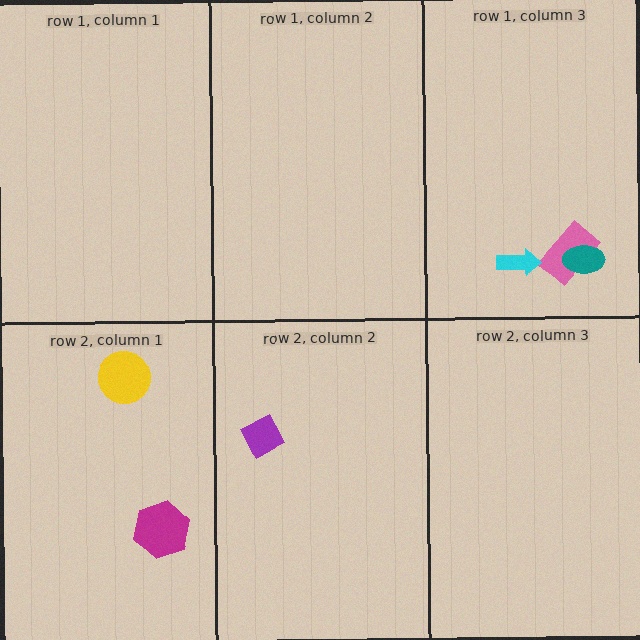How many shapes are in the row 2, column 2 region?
1.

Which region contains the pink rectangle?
The row 1, column 3 region.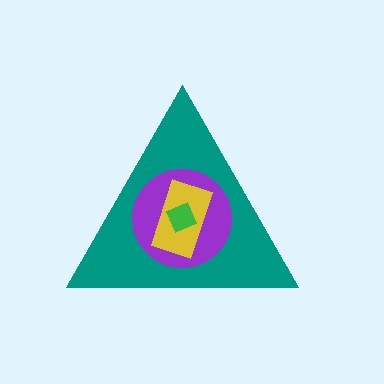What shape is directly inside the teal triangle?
The purple circle.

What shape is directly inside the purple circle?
The yellow rectangle.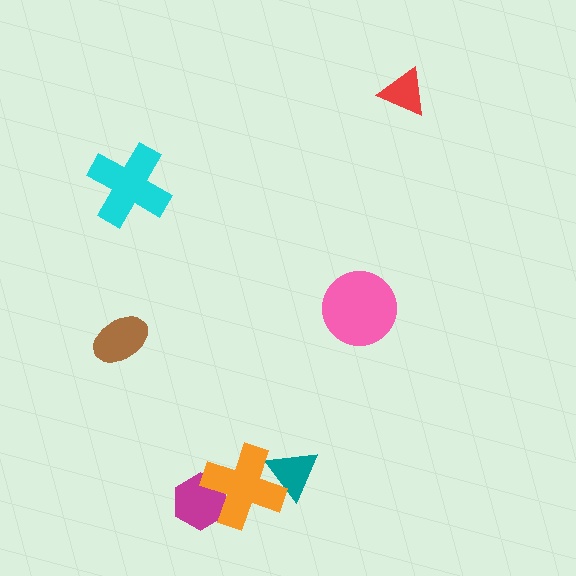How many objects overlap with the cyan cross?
0 objects overlap with the cyan cross.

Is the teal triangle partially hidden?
Yes, it is partially covered by another shape.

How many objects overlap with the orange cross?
2 objects overlap with the orange cross.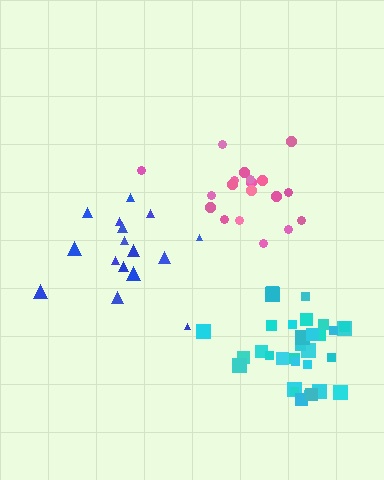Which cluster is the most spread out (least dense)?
Blue.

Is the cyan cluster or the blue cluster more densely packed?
Cyan.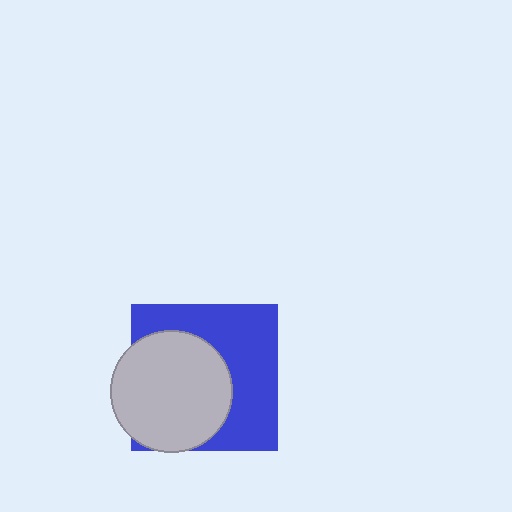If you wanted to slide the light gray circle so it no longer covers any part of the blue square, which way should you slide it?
Slide it left — that is the most direct way to separate the two shapes.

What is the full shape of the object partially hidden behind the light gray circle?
The partially hidden object is a blue square.